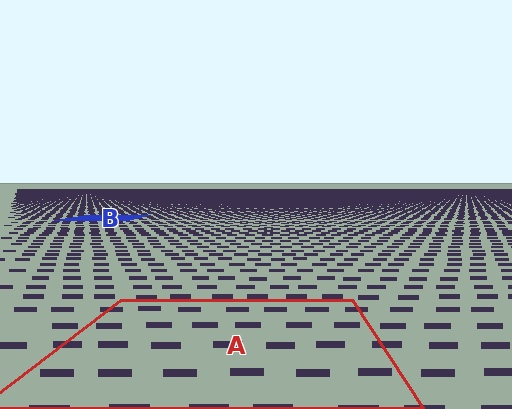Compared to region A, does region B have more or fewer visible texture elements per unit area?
Region B has more texture elements per unit area — they are packed more densely because it is farther away.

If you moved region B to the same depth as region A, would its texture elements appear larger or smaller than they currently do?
They would appear larger. At a closer depth, the same texture elements are projected at a bigger on-screen size.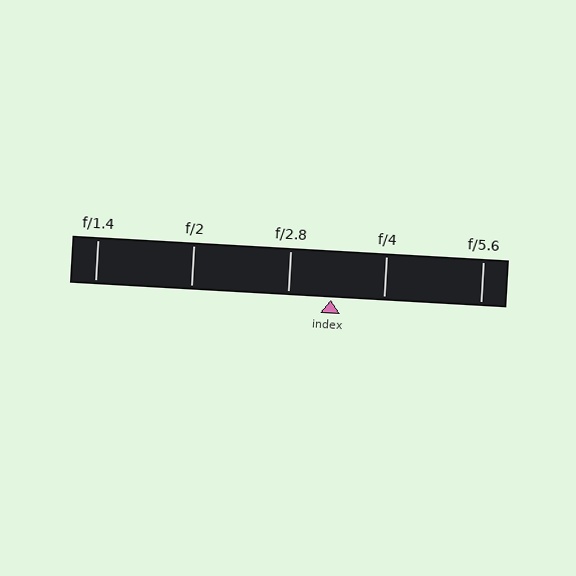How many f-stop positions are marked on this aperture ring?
There are 5 f-stop positions marked.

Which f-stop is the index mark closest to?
The index mark is closest to f/2.8.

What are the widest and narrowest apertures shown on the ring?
The widest aperture shown is f/1.4 and the narrowest is f/5.6.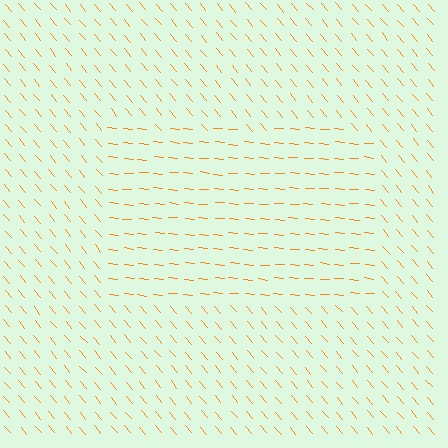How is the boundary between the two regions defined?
The boundary is defined purely by a change in line orientation (approximately 45 degrees difference). All lines are the same color and thickness.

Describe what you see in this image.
The image is filled with small orange line segments. A rectangle region in the image has lines oriented differently from the surrounding lines, creating a visible texture boundary.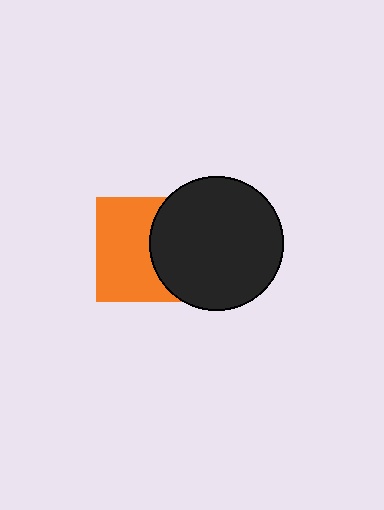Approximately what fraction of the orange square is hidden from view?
Roughly 42% of the orange square is hidden behind the black circle.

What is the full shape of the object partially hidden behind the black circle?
The partially hidden object is an orange square.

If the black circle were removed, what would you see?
You would see the complete orange square.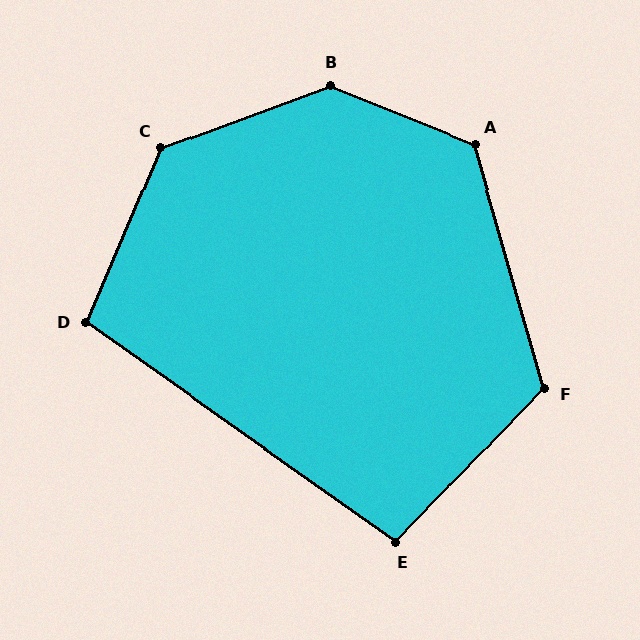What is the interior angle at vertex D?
Approximately 102 degrees (obtuse).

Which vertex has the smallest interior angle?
E, at approximately 99 degrees.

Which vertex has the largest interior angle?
B, at approximately 138 degrees.